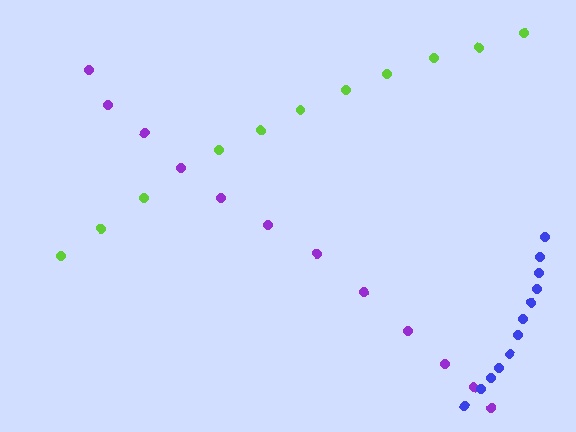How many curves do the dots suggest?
There are 3 distinct paths.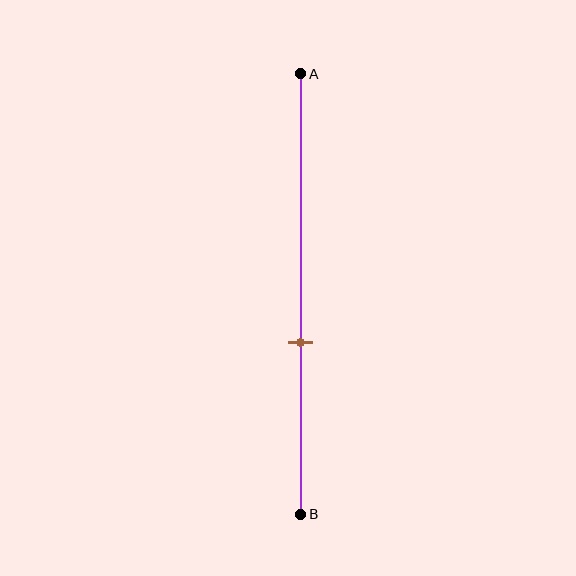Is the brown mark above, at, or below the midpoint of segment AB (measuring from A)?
The brown mark is below the midpoint of segment AB.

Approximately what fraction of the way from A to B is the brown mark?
The brown mark is approximately 60% of the way from A to B.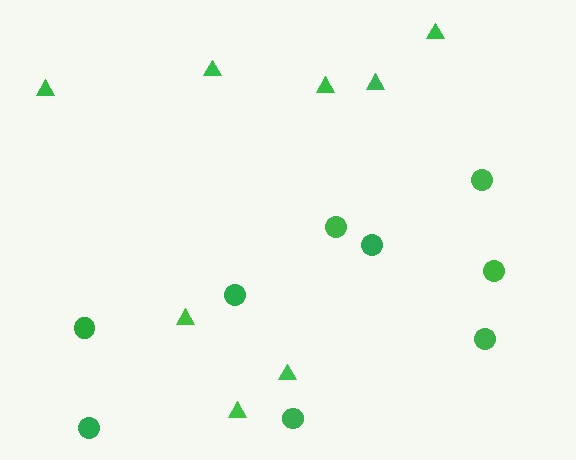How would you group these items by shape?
There are 2 groups: one group of circles (9) and one group of triangles (8).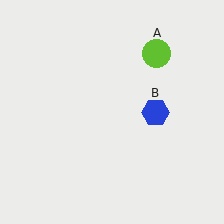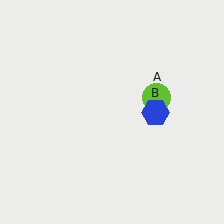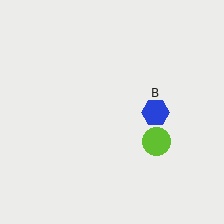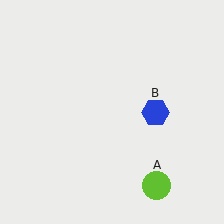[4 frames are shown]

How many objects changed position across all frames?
1 object changed position: lime circle (object A).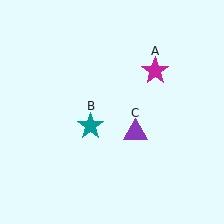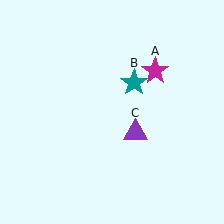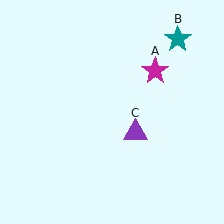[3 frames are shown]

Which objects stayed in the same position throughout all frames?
Magenta star (object A) and purple triangle (object C) remained stationary.